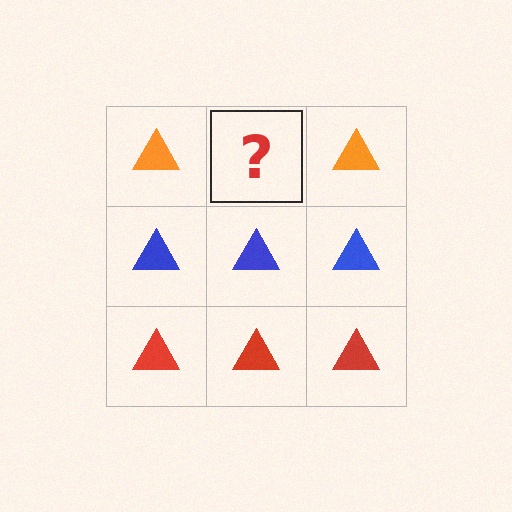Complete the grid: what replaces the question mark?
The question mark should be replaced with an orange triangle.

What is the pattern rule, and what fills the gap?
The rule is that each row has a consistent color. The gap should be filled with an orange triangle.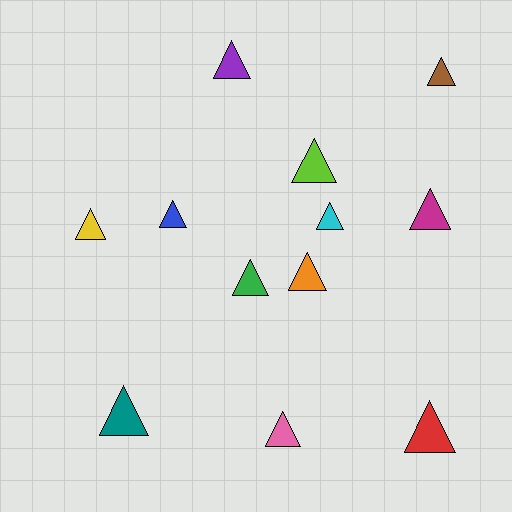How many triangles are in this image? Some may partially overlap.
There are 12 triangles.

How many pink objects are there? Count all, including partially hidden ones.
There is 1 pink object.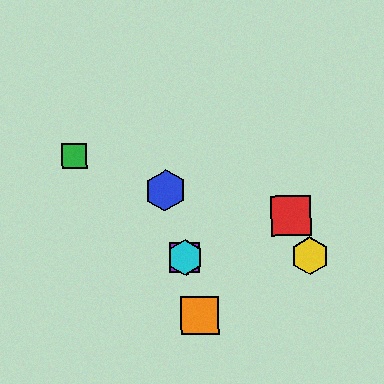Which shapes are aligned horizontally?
The yellow hexagon, the purple square, the cyan hexagon are aligned horizontally.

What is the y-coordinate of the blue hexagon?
The blue hexagon is at y≈191.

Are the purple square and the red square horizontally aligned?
No, the purple square is at y≈258 and the red square is at y≈216.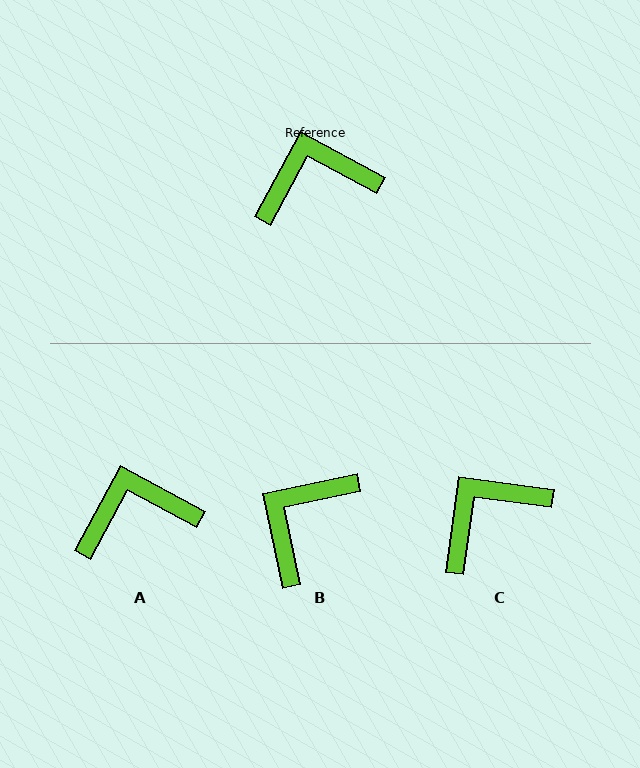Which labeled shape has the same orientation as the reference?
A.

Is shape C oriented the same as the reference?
No, it is off by about 20 degrees.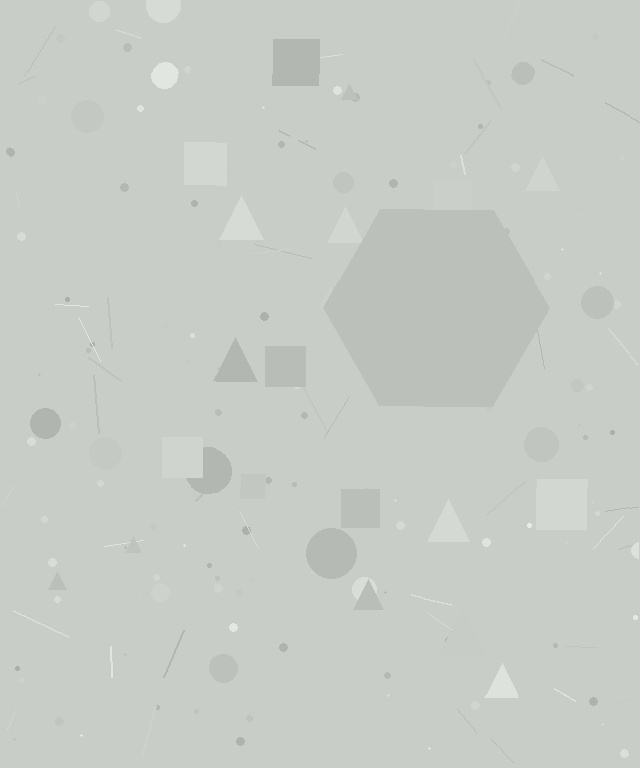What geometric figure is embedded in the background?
A hexagon is embedded in the background.